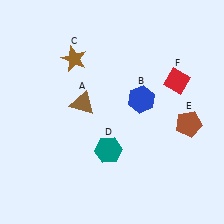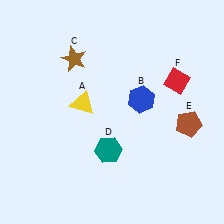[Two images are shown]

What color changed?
The triangle (A) changed from brown in Image 1 to yellow in Image 2.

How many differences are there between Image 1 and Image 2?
There is 1 difference between the two images.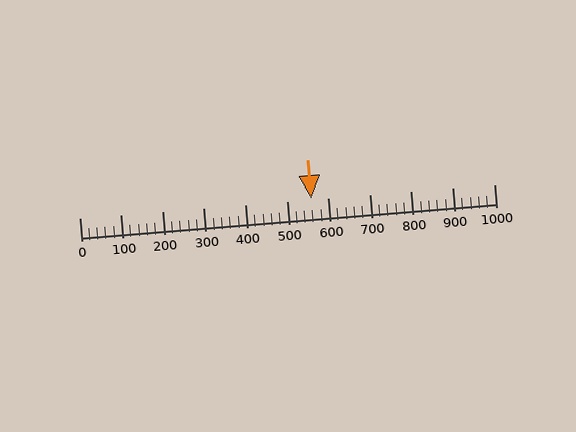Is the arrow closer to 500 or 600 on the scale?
The arrow is closer to 600.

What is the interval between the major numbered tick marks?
The major tick marks are spaced 100 units apart.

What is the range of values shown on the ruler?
The ruler shows values from 0 to 1000.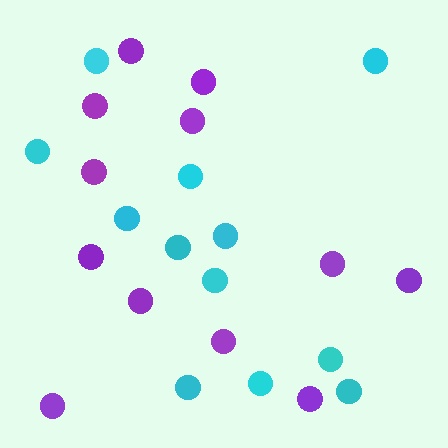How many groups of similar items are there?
There are 2 groups: one group of purple circles (12) and one group of cyan circles (12).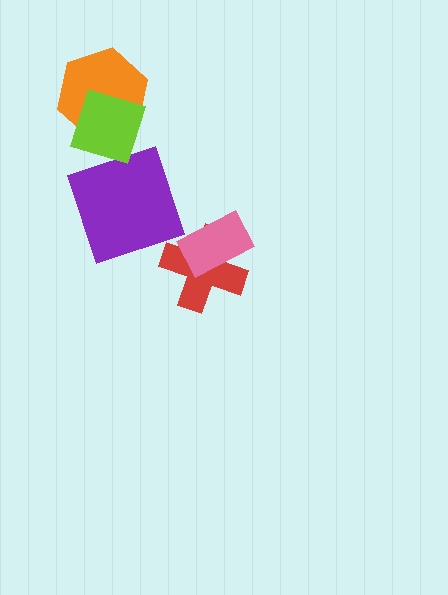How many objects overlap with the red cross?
1 object overlaps with the red cross.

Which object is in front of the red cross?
The pink rectangle is in front of the red cross.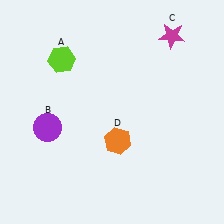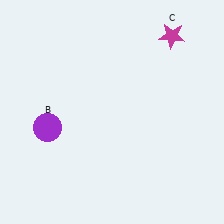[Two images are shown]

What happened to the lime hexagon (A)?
The lime hexagon (A) was removed in Image 2. It was in the top-left area of Image 1.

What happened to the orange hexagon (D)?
The orange hexagon (D) was removed in Image 2. It was in the bottom-right area of Image 1.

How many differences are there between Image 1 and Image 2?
There are 2 differences between the two images.